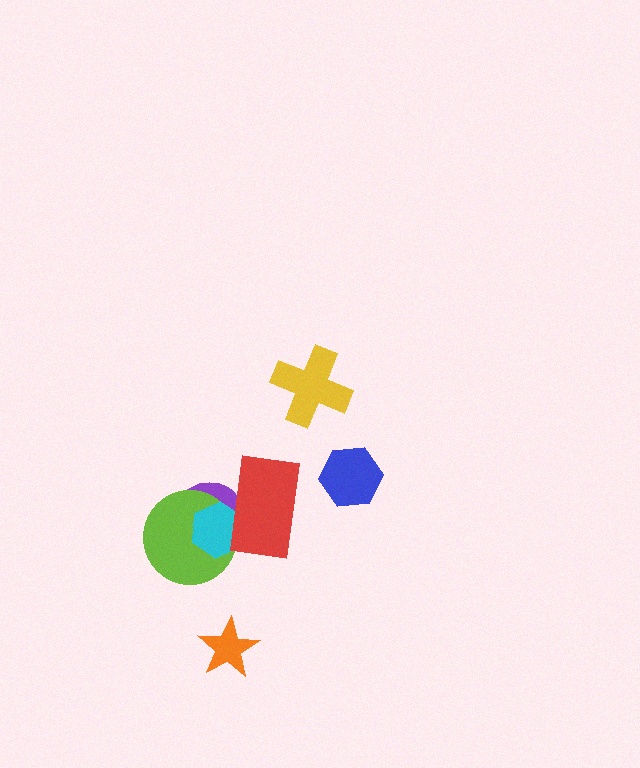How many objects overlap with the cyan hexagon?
3 objects overlap with the cyan hexagon.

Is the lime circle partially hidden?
Yes, it is partially covered by another shape.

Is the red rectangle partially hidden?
No, no other shape covers it.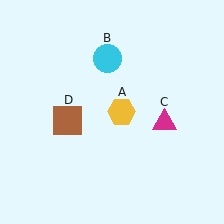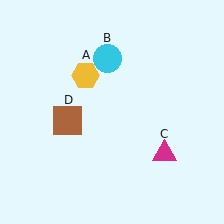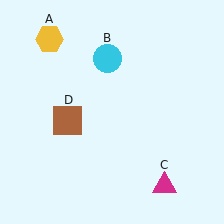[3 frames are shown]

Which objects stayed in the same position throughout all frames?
Cyan circle (object B) and brown square (object D) remained stationary.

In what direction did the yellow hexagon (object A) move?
The yellow hexagon (object A) moved up and to the left.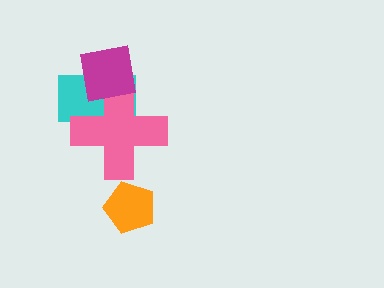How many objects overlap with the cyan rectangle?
2 objects overlap with the cyan rectangle.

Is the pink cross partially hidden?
Yes, it is partially covered by another shape.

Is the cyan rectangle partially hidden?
Yes, it is partially covered by another shape.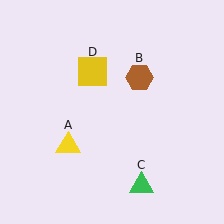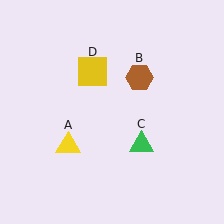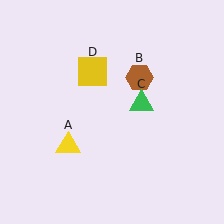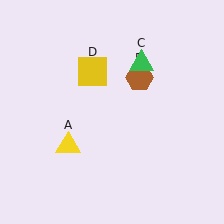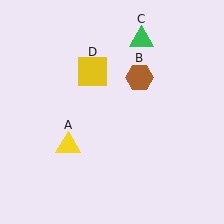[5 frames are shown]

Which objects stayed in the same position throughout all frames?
Yellow triangle (object A) and brown hexagon (object B) and yellow square (object D) remained stationary.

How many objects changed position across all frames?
1 object changed position: green triangle (object C).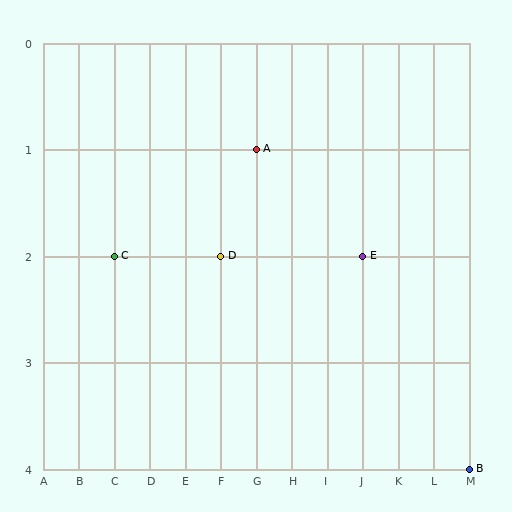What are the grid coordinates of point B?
Point B is at grid coordinates (M, 4).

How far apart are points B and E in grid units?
Points B and E are 3 columns and 2 rows apart (about 3.6 grid units diagonally).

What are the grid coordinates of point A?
Point A is at grid coordinates (G, 1).